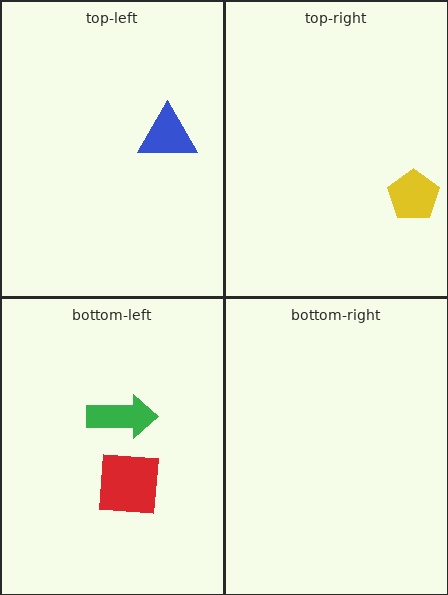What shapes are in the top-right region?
The yellow pentagon.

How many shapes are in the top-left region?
1.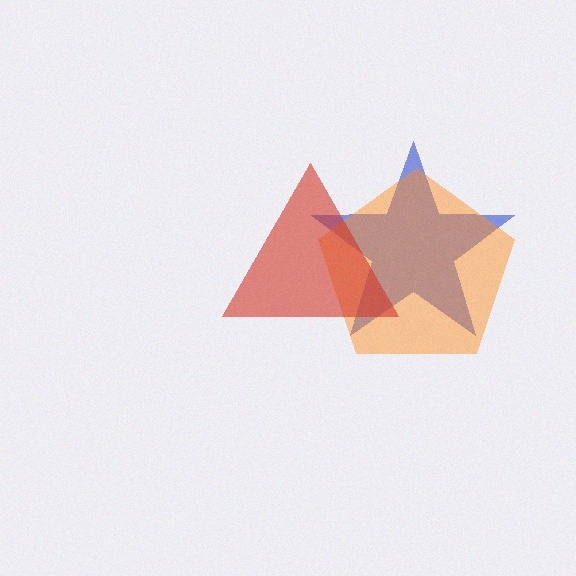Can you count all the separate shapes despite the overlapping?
Yes, there are 3 separate shapes.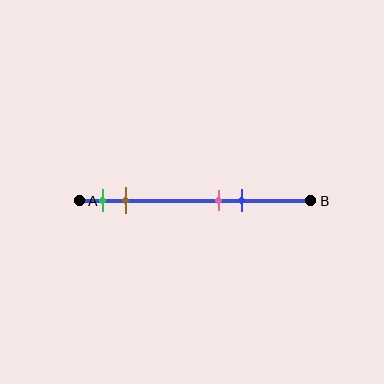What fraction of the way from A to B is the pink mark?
The pink mark is approximately 60% (0.6) of the way from A to B.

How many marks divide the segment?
There are 4 marks dividing the segment.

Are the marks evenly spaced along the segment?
No, the marks are not evenly spaced.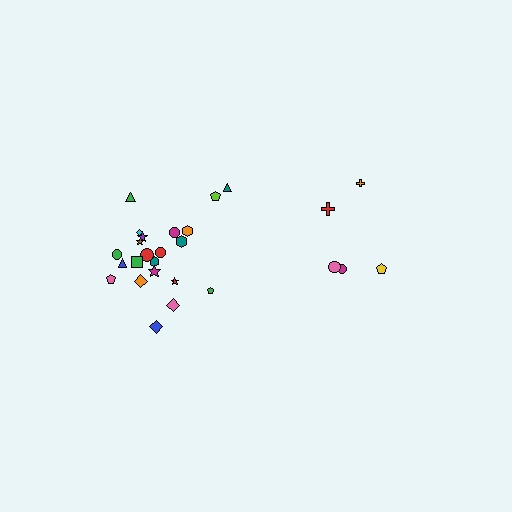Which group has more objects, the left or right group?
The left group.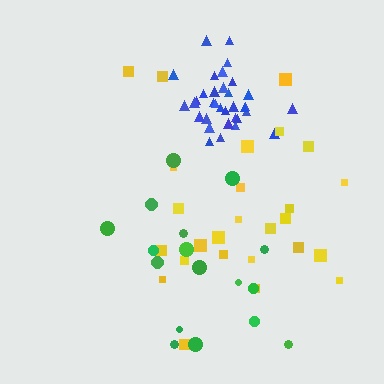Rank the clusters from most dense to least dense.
blue, green, yellow.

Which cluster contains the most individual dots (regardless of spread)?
Blue (34).